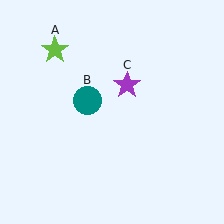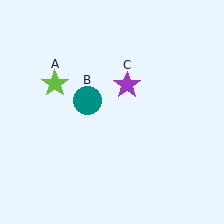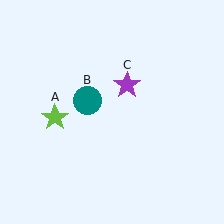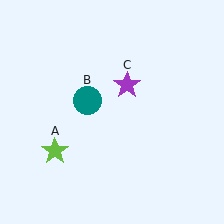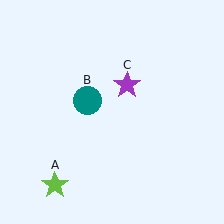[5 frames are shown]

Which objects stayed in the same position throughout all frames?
Teal circle (object B) and purple star (object C) remained stationary.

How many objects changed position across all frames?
1 object changed position: lime star (object A).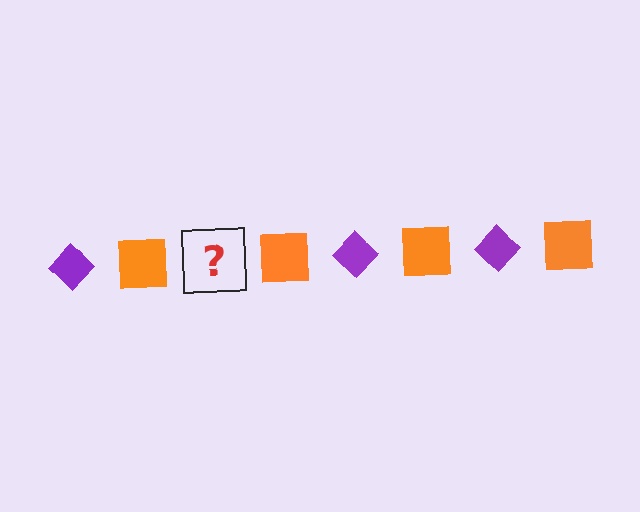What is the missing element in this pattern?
The missing element is a purple diamond.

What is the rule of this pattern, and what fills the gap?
The rule is that the pattern alternates between purple diamond and orange square. The gap should be filled with a purple diamond.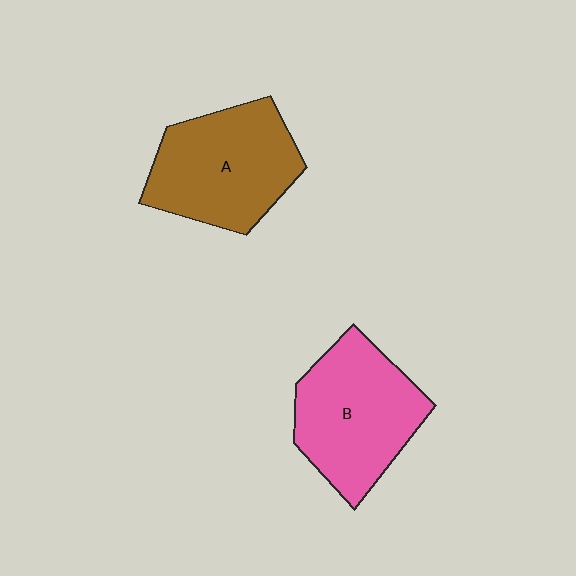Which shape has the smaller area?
Shape A (brown).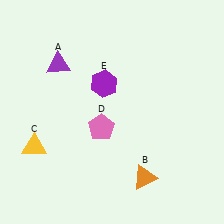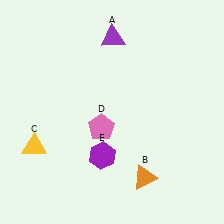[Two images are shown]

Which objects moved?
The objects that moved are: the purple triangle (A), the purple hexagon (E).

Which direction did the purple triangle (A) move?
The purple triangle (A) moved right.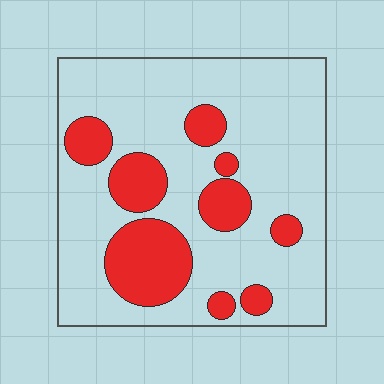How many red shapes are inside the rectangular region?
9.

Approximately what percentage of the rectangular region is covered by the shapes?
Approximately 25%.